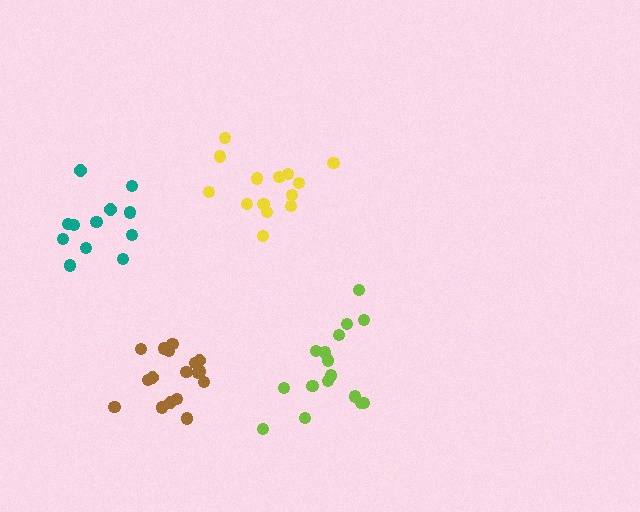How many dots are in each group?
Group 1: 16 dots, Group 2: 12 dots, Group 3: 14 dots, Group 4: 17 dots (59 total).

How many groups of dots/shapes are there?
There are 4 groups.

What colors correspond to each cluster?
The clusters are colored: lime, teal, yellow, brown.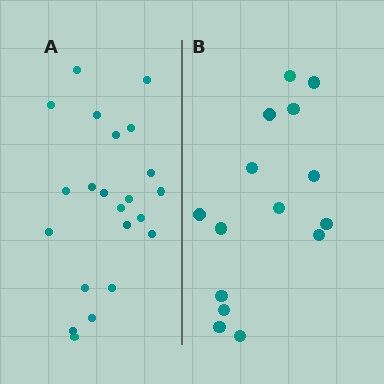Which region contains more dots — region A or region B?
Region A (the left region) has more dots.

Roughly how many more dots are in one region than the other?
Region A has roughly 8 or so more dots than region B.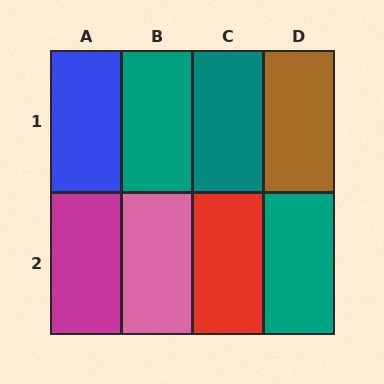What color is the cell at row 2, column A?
Magenta.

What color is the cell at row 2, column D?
Teal.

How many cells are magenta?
1 cell is magenta.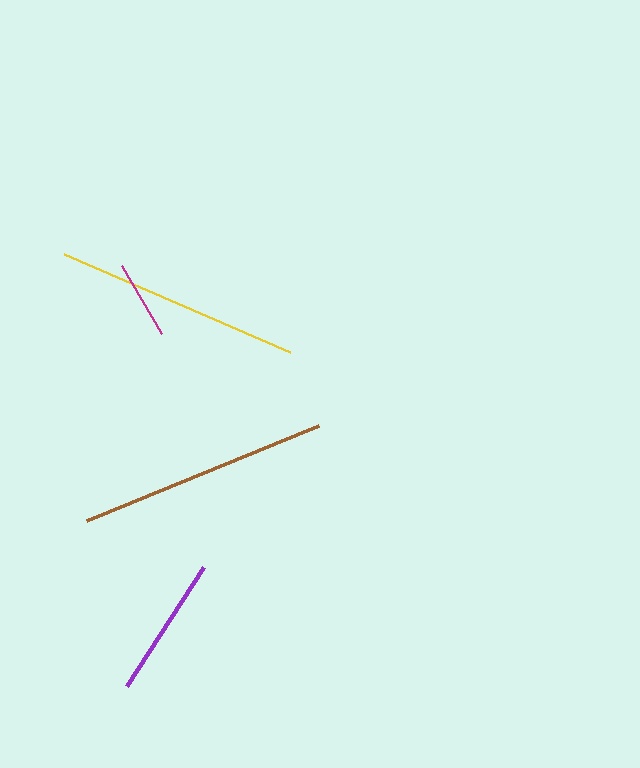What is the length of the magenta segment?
The magenta segment is approximately 79 pixels long.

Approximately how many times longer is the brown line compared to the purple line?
The brown line is approximately 1.8 times the length of the purple line.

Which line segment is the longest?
The brown line is the longest at approximately 251 pixels.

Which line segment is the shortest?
The magenta line is the shortest at approximately 79 pixels.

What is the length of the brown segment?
The brown segment is approximately 251 pixels long.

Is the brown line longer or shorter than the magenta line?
The brown line is longer than the magenta line.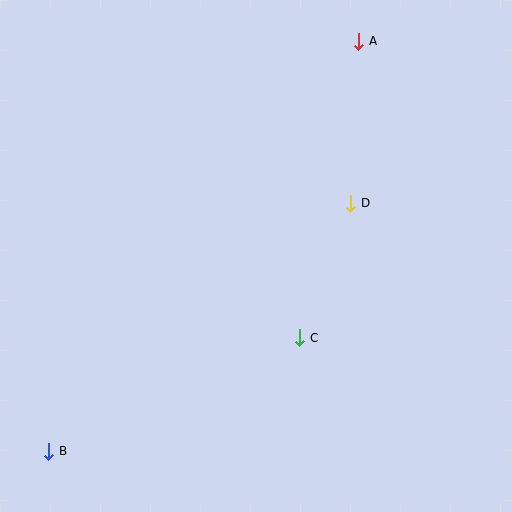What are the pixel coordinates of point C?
Point C is at (300, 338).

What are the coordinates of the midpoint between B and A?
The midpoint between B and A is at (204, 246).